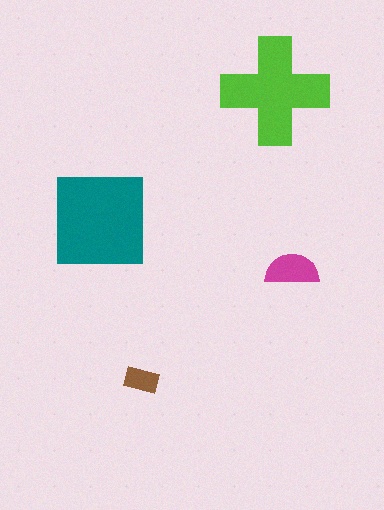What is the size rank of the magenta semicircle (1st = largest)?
3rd.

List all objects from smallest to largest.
The brown rectangle, the magenta semicircle, the lime cross, the teal square.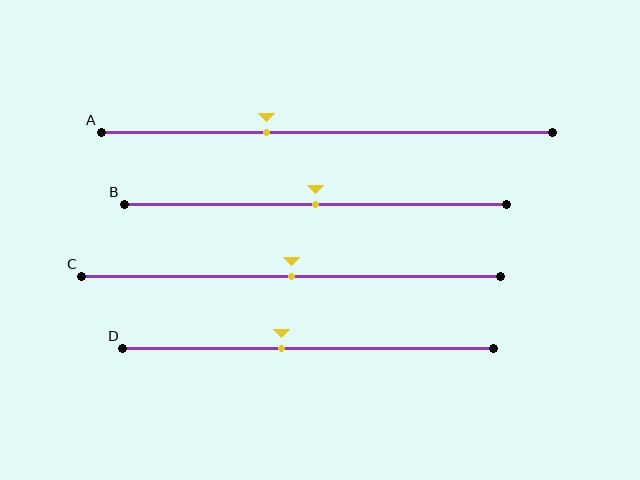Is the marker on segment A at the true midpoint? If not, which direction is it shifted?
No, the marker on segment A is shifted to the left by about 13% of the segment length.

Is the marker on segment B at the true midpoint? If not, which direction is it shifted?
Yes, the marker on segment B is at the true midpoint.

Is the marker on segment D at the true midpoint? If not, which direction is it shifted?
No, the marker on segment D is shifted to the left by about 7% of the segment length.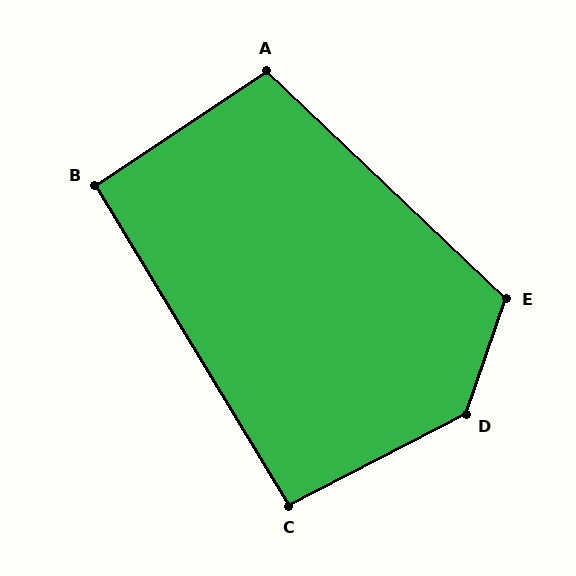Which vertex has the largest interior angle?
D, at approximately 137 degrees.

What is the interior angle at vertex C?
Approximately 94 degrees (approximately right).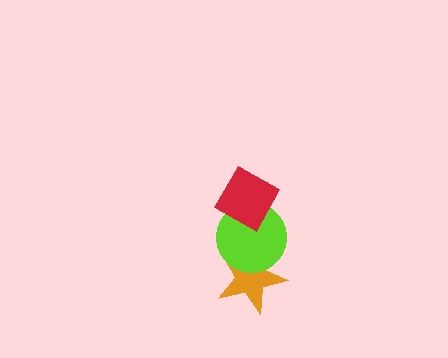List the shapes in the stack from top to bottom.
From top to bottom: the red diamond, the lime circle, the orange star.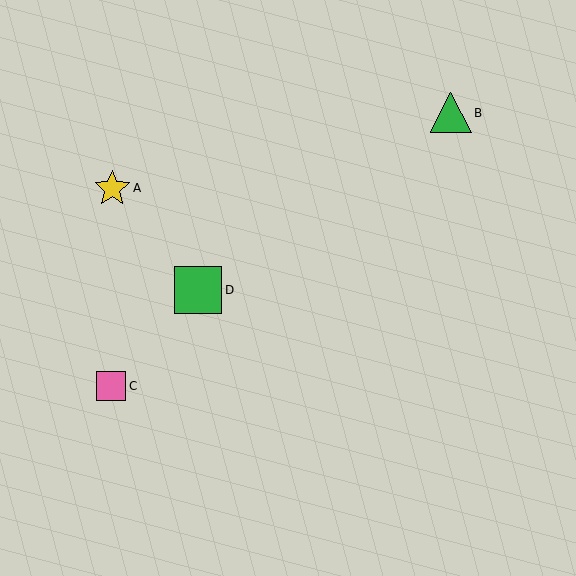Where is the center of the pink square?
The center of the pink square is at (111, 386).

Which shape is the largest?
The green square (labeled D) is the largest.